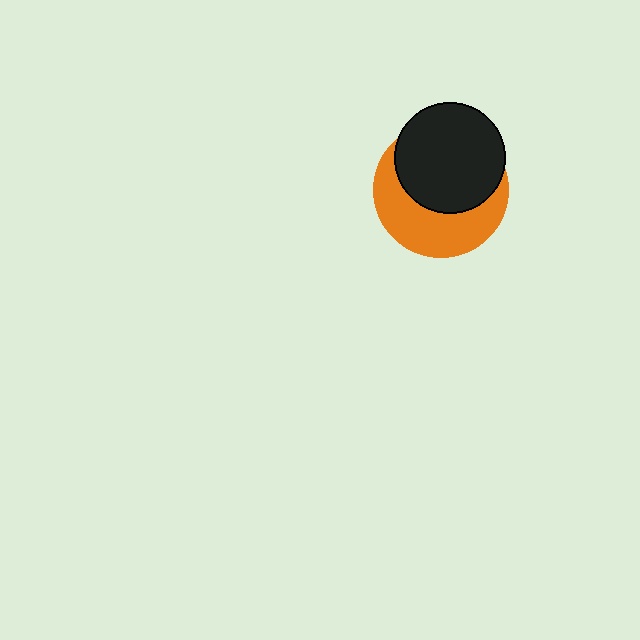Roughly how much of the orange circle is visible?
About half of it is visible (roughly 46%).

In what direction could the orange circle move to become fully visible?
The orange circle could move down. That would shift it out from behind the black circle entirely.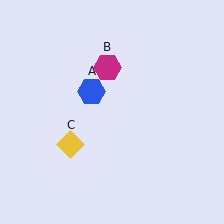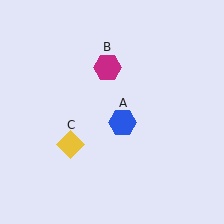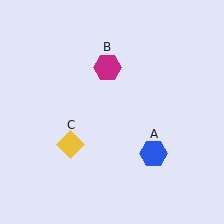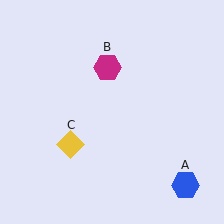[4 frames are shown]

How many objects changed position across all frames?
1 object changed position: blue hexagon (object A).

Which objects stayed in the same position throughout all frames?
Magenta hexagon (object B) and yellow diamond (object C) remained stationary.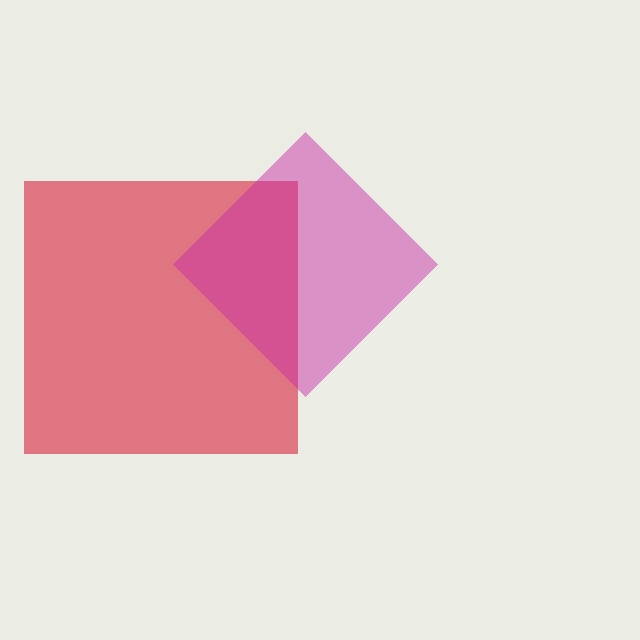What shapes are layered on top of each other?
The layered shapes are: a red square, a magenta diamond.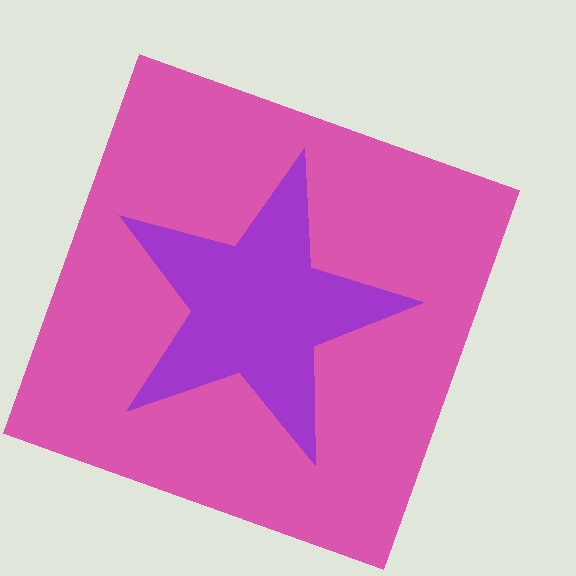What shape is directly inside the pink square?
The purple star.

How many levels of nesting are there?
2.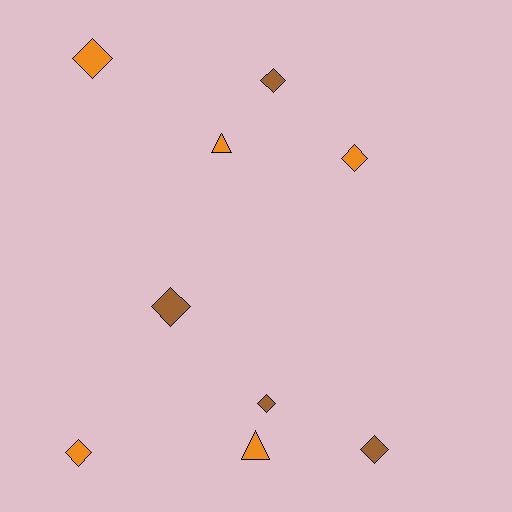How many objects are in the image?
There are 9 objects.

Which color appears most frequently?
Orange, with 5 objects.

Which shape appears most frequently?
Diamond, with 7 objects.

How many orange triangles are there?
There are 2 orange triangles.